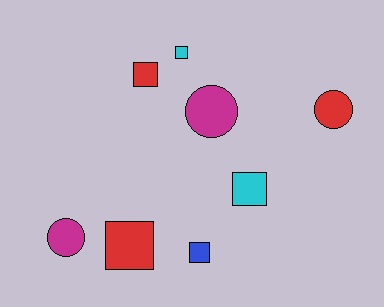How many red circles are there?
There is 1 red circle.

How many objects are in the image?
There are 8 objects.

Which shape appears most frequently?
Square, with 5 objects.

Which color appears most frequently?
Red, with 3 objects.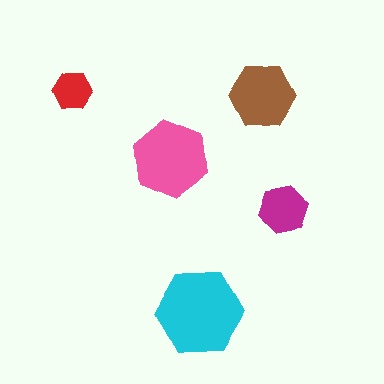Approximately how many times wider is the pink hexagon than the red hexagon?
About 2 times wider.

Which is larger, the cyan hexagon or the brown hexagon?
The cyan one.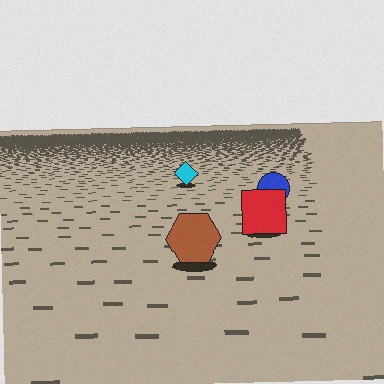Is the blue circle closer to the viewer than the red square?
No. The red square is closer — you can tell from the texture gradient: the ground texture is coarser near it.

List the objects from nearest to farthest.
From nearest to farthest: the brown hexagon, the red square, the blue circle, the cyan diamond.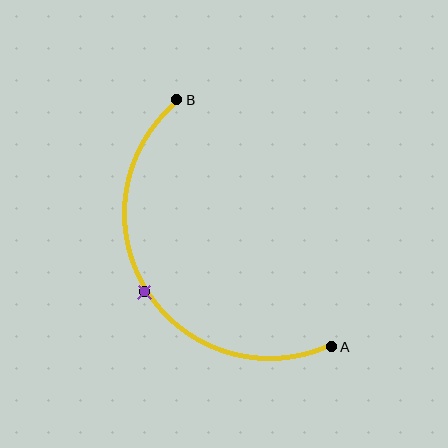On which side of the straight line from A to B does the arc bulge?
The arc bulges to the left of the straight line connecting A and B.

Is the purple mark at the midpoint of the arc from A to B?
Yes. The purple mark lies on the arc at equal arc-length from both A and B — it is the arc midpoint.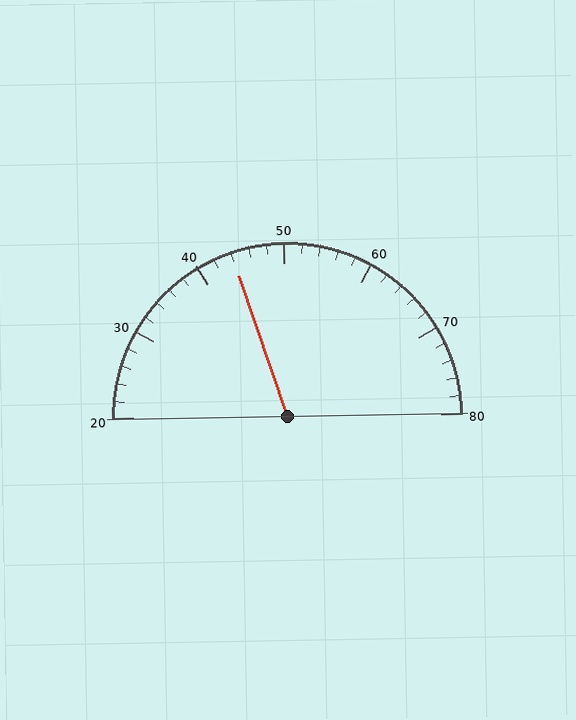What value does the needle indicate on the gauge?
The needle indicates approximately 44.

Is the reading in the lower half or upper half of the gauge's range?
The reading is in the lower half of the range (20 to 80).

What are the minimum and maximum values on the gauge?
The gauge ranges from 20 to 80.